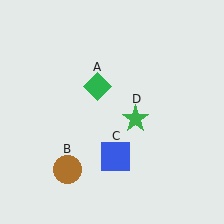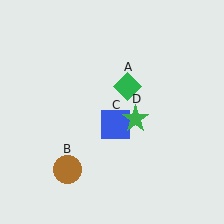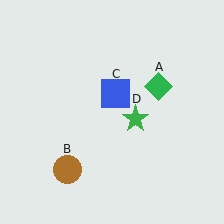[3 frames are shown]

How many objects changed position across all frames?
2 objects changed position: green diamond (object A), blue square (object C).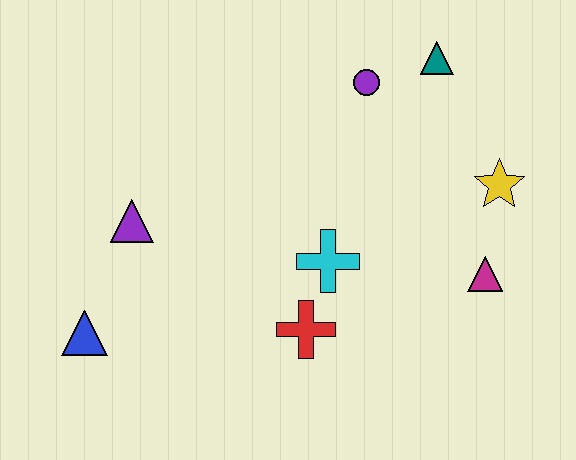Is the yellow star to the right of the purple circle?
Yes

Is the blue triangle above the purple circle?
No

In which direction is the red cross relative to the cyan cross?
The red cross is below the cyan cross.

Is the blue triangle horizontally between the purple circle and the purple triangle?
No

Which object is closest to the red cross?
The cyan cross is closest to the red cross.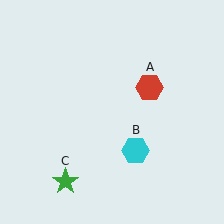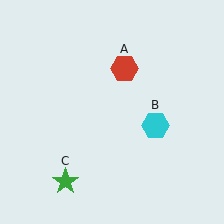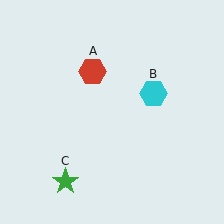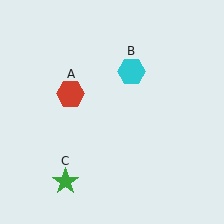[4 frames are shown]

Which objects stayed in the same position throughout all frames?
Green star (object C) remained stationary.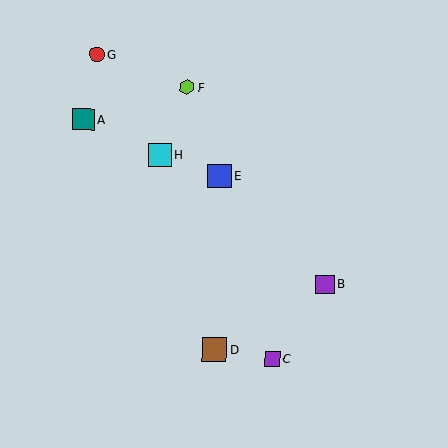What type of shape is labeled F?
Shape F is a lime hexagon.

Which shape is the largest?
The brown square (labeled D) is the largest.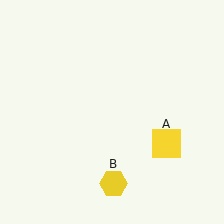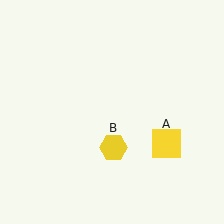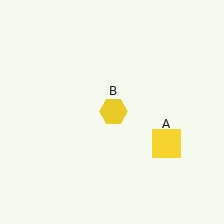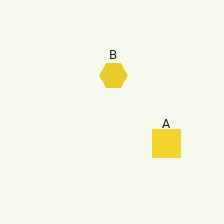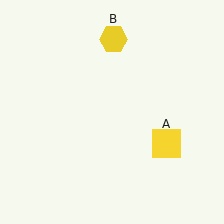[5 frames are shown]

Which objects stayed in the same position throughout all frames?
Yellow square (object A) remained stationary.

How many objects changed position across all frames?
1 object changed position: yellow hexagon (object B).